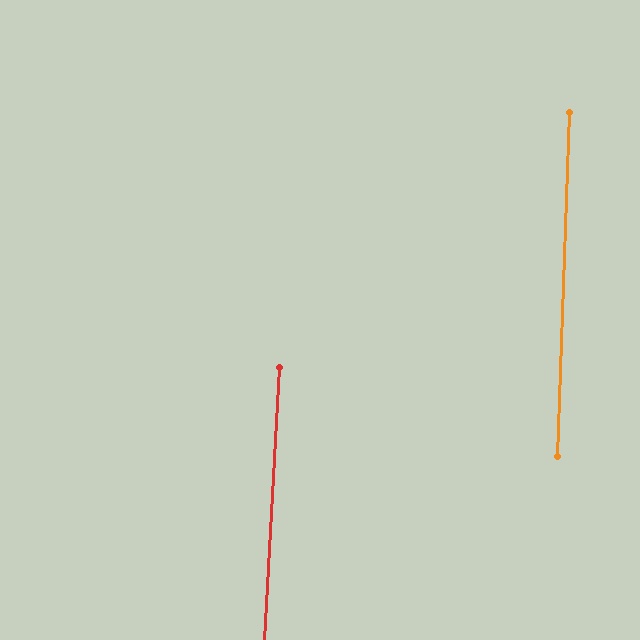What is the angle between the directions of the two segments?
Approximately 1 degree.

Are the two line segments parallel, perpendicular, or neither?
Parallel — their directions differ by only 1.0°.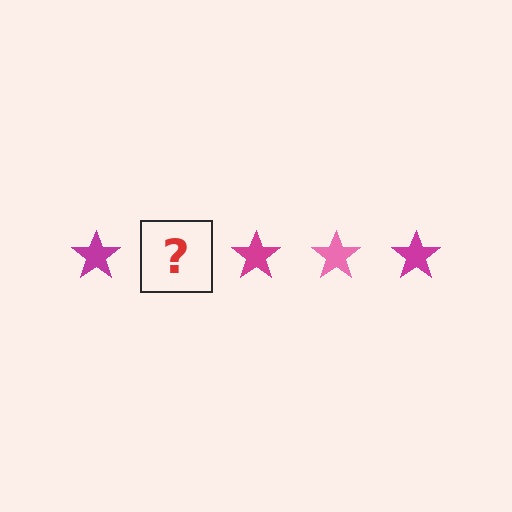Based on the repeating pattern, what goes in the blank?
The blank should be a pink star.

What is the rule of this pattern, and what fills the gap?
The rule is that the pattern cycles through magenta, pink stars. The gap should be filled with a pink star.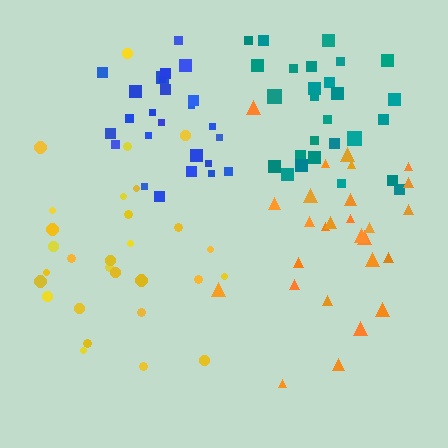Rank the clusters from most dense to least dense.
blue, teal, yellow, orange.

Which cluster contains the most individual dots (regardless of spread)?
Yellow (29).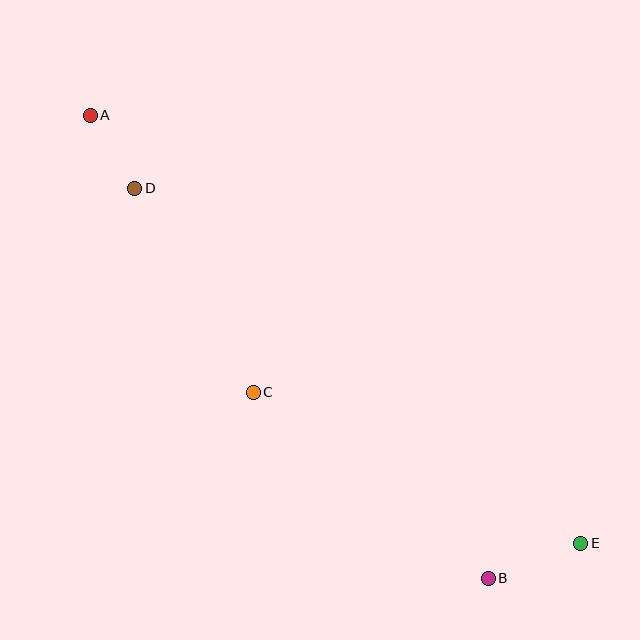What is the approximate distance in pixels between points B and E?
The distance between B and E is approximately 99 pixels.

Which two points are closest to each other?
Points A and D are closest to each other.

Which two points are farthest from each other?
Points A and E are farthest from each other.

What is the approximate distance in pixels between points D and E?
The distance between D and E is approximately 570 pixels.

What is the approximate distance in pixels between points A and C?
The distance between A and C is approximately 322 pixels.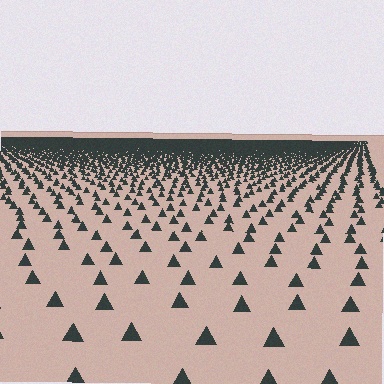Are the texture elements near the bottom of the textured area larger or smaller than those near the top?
Larger. Near the bottom, elements are closer to the viewer and appear at a bigger on-screen size.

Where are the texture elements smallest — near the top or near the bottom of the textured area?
Near the top.